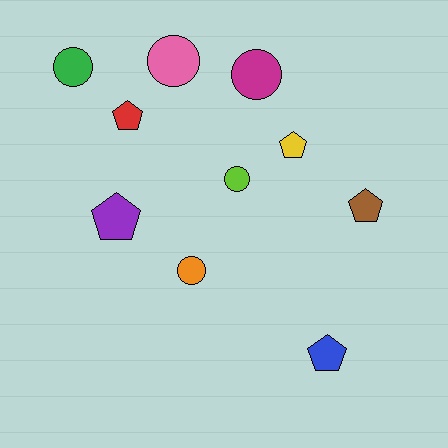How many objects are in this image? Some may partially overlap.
There are 10 objects.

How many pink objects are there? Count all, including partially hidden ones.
There is 1 pink object.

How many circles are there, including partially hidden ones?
There are 5 circles.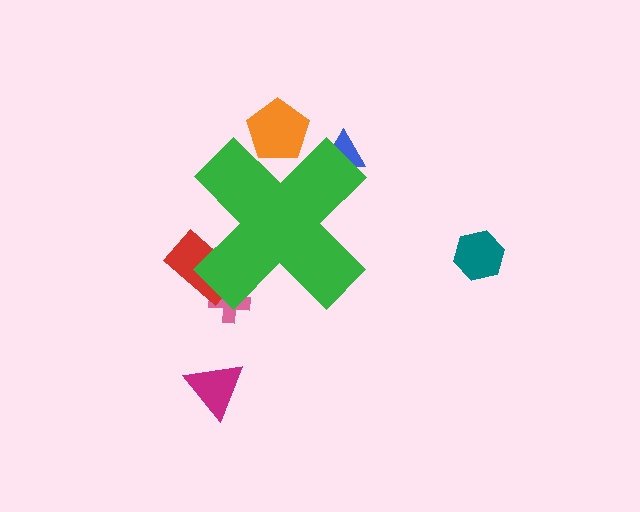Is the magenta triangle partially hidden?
No, the magenta triangle is fully visible.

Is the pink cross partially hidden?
Yes, the pink cross is partially hidden behind the green cross.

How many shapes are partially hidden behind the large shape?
4 shapes are partially hidden.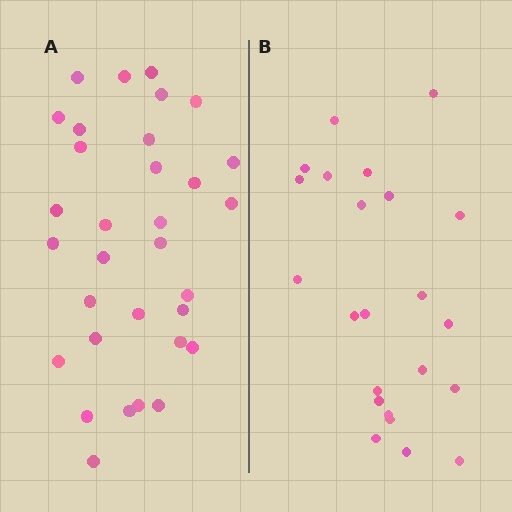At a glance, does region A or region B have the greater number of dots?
Region A (the left region) has more dots.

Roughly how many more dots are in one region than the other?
Region A has roughly 8 or so more dots than region B.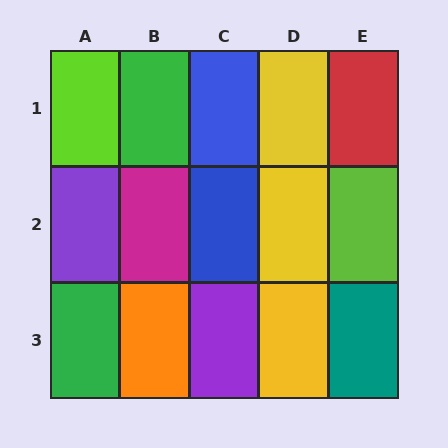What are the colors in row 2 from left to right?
Purple, magenta, blue, yellow, lime.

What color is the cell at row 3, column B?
Orange.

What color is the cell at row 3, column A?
Green.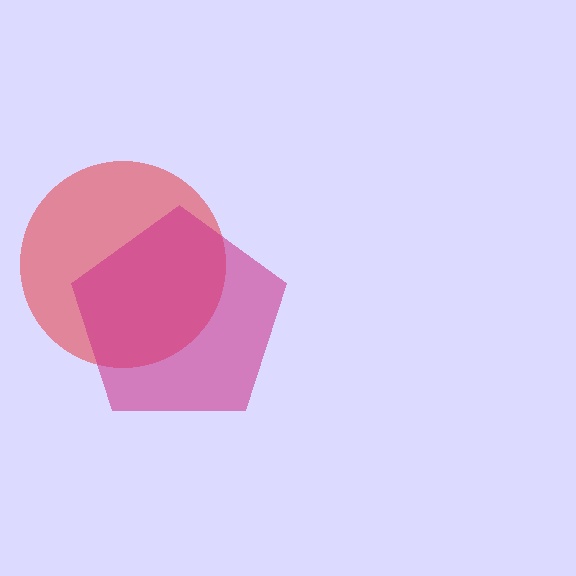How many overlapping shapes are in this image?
There are 2 overlapping shapes in the image.